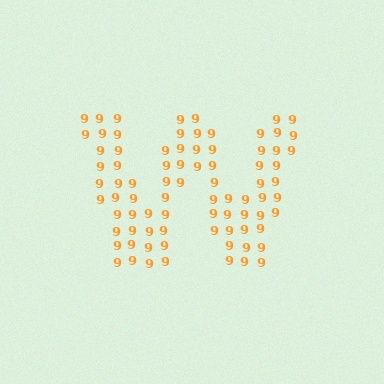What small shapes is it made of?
It is made of small digit 9's.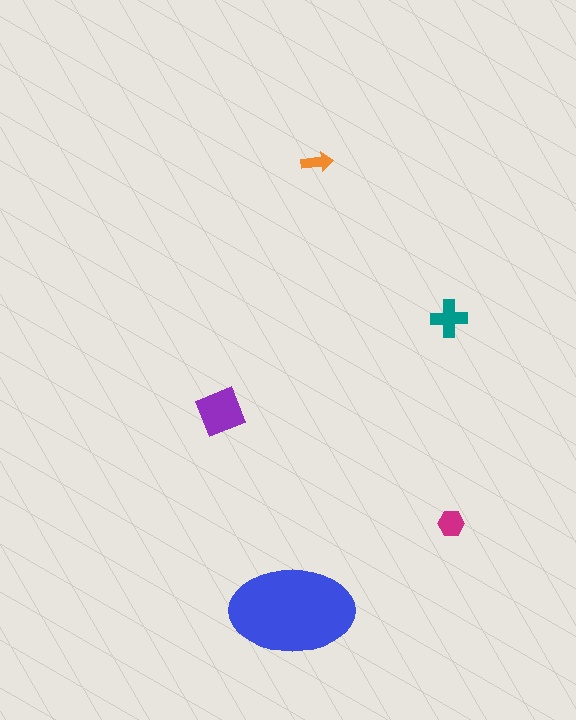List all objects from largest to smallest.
The blue ellipse, the purple square, the teal cross, the magenta hexagon, the orange arrow.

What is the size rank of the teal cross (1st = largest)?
3rd.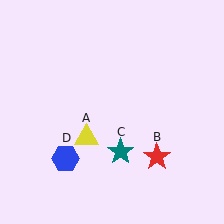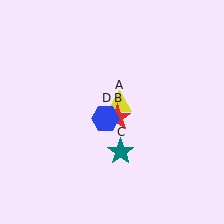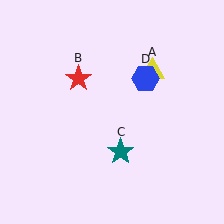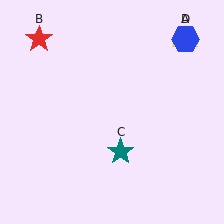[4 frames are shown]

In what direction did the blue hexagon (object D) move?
The blue hexagon (object D) moved up and to the right.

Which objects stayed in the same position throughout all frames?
Teal star (object C) remained stationary.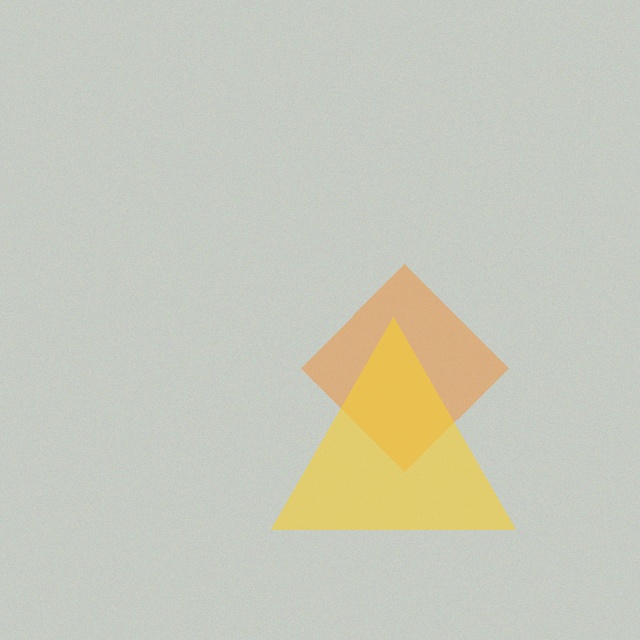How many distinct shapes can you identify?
There are 2 distinct shapes: an orange diamond, a yellow triangle.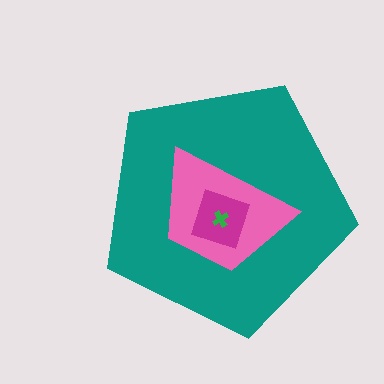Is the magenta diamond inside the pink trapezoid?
Yes.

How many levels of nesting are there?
4.